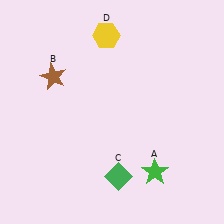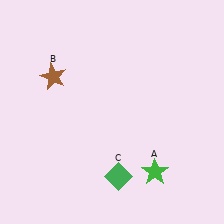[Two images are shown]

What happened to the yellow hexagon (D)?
The yellow hexagon (D) was removed in Image 2. It was in the top-left area of Image 1.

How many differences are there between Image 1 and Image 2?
There is 1 difference between the two images.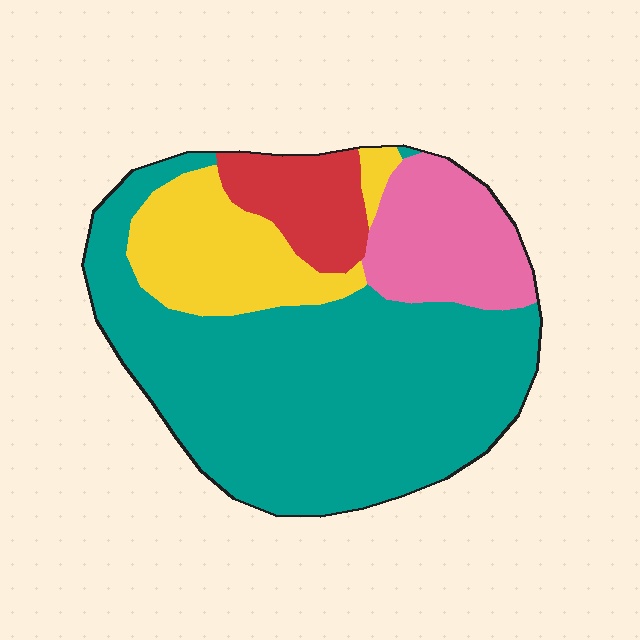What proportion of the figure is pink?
Pink takes up about one sixth (1/6) of the figure.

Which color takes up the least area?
Red, at roughly 10%.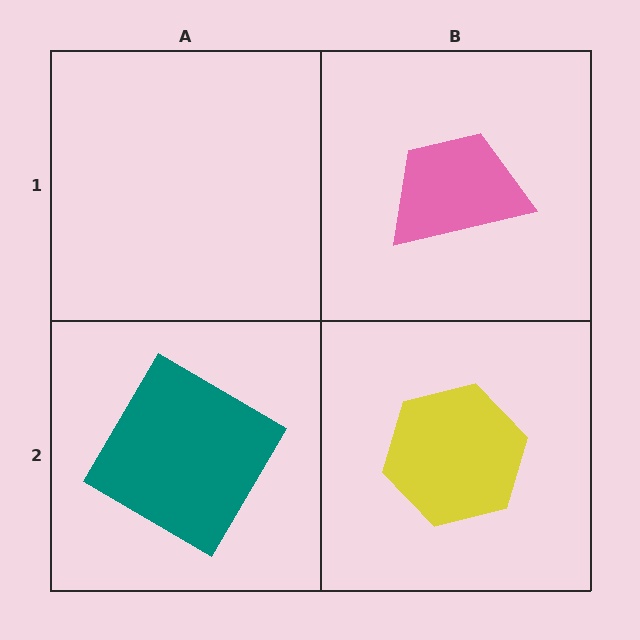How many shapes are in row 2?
2 shapes.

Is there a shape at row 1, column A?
No, that cell is empty.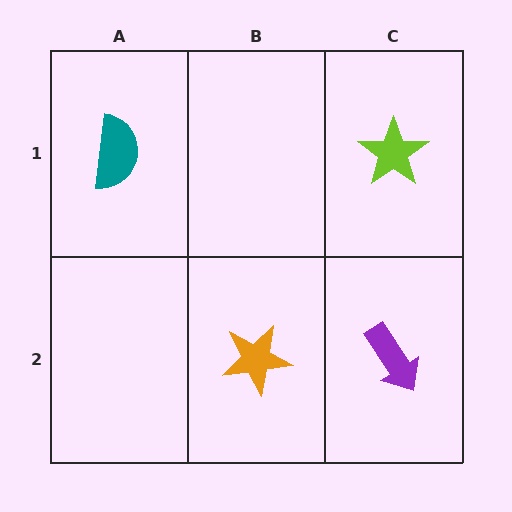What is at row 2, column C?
A purple arrow.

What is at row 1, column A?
A teal semicircle.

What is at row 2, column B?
An orange star.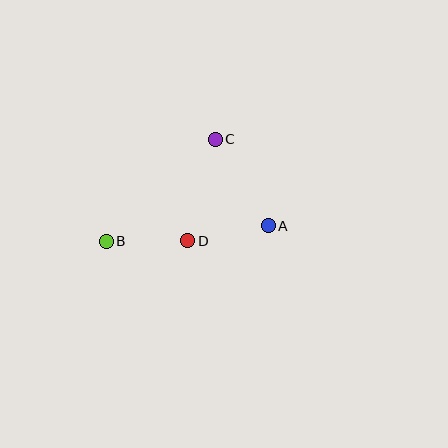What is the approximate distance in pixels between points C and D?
The distance between C and D is approximately 105 pixels.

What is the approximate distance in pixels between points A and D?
The distance between A and D is approximately 82 pixels.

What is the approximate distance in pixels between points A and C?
The distance between A and C is approximately 101 pixels.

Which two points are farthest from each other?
Points A and B are farthest from each other.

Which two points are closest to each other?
Points B and D are closest to each other.